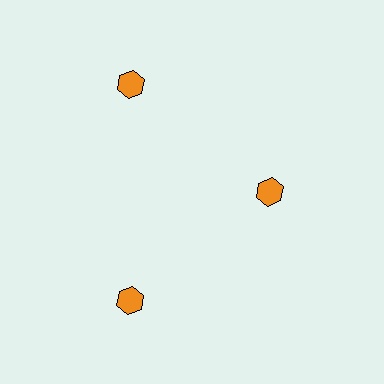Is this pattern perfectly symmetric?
No. The 3 orange hexagons are arranged in a ring, but one element near the 3 o'clock position is pulled inward toward the center, breaking the 3-fold rotational symmetry.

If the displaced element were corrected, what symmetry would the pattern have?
It would have 3-fold rotational symmetry — the pattern would map onto itself every 120 degrees.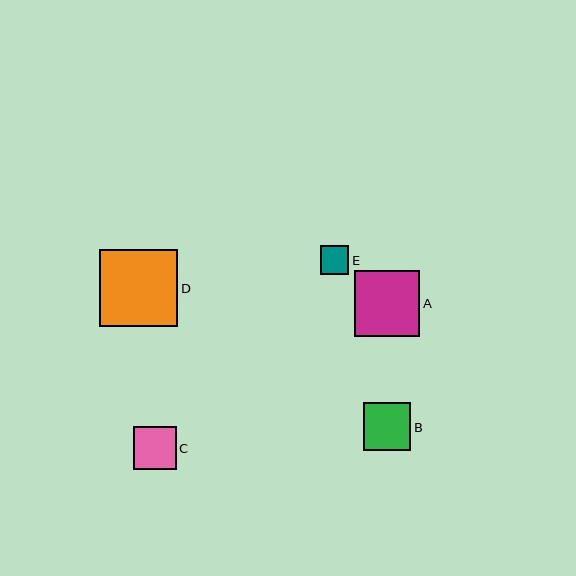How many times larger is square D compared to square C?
Square D is approximately 1.8 times the size of square C.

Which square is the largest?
Square D is the largest with a size of approximately 78 pixels.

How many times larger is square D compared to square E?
Square D is approximately 2.7 times the size of square E.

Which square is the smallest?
Square E is the smallest with a size of approximately 29 pixels.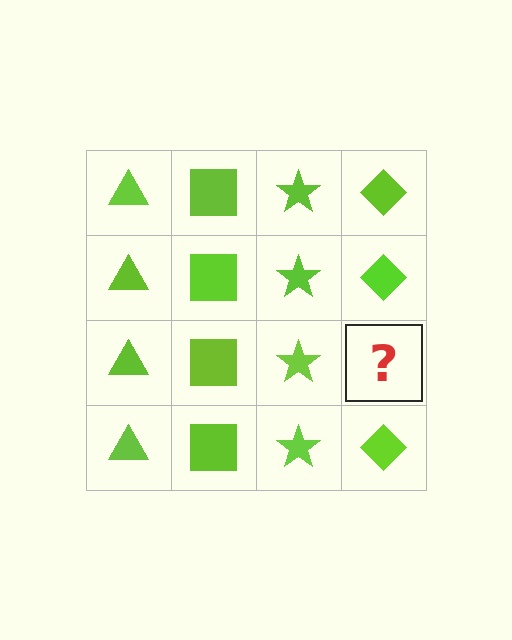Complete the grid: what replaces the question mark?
The question mark should be replaced with a lime diamond.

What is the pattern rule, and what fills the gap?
The rule is that each column has a consistent shape. The gap should be filled with a lime diamond.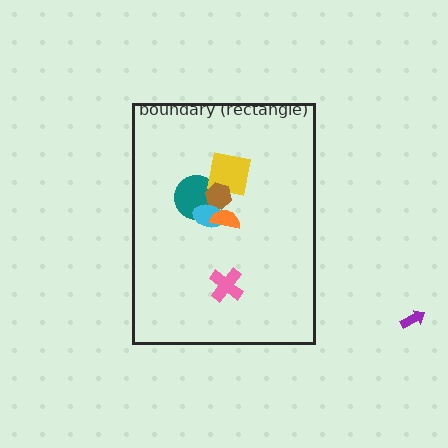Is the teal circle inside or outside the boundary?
Inside.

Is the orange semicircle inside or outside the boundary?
Inside.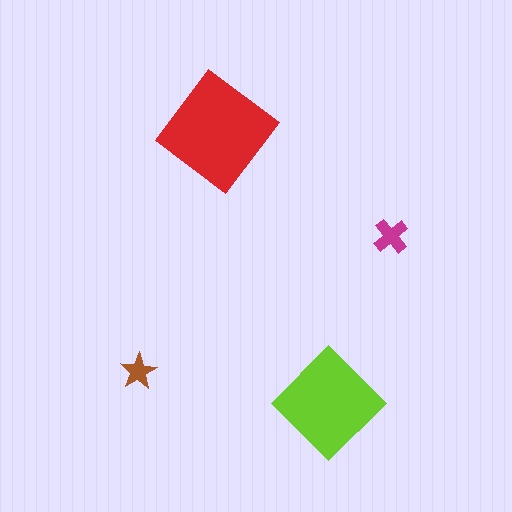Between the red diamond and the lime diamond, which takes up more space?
The red diamond.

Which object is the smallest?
The brown star.